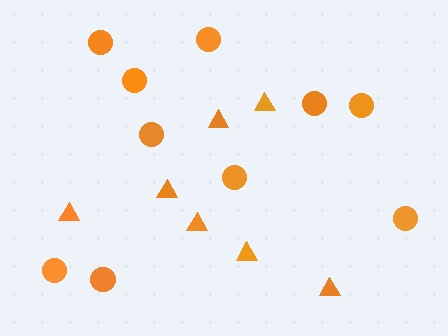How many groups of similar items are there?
There are 2 groups: one group of triangles (7) and one group of circles (10).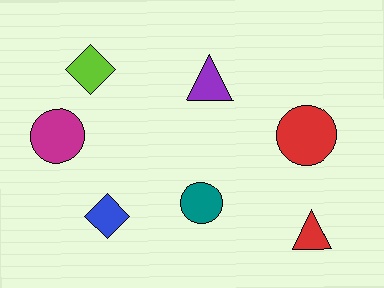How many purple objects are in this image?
There is 1 purple object.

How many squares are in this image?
There are no squares.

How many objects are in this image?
There are 7 objects.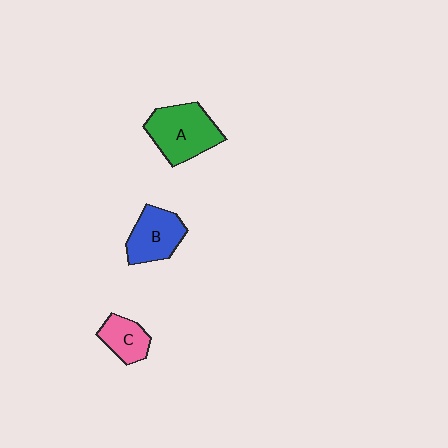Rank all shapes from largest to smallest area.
From largest to smallest: A (green), B (blue), C (pink).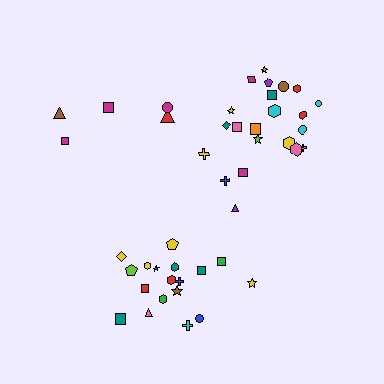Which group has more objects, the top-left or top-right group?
The top-right group.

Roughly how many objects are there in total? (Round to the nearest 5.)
Roughly 45 objects in total.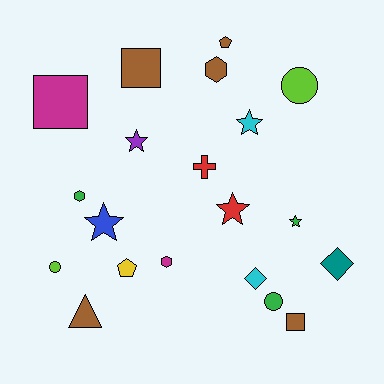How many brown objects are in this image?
There are 5 brown objects.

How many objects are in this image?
There are 20 objects.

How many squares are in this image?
There are 3 squares.